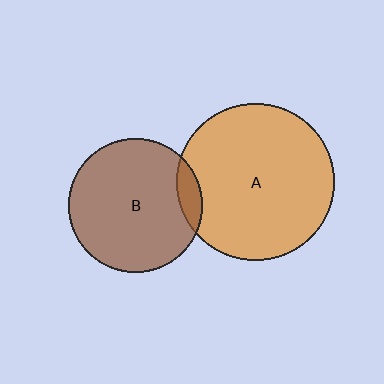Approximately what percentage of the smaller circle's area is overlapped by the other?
Approximately 10%.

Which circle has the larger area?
Circle A (orange).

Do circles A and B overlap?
Yes.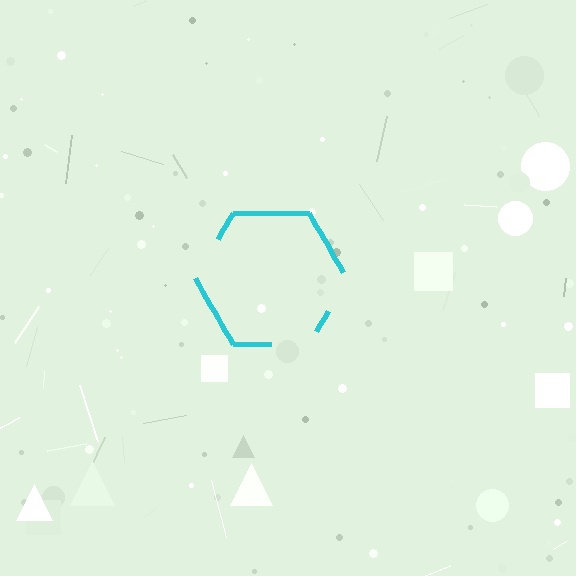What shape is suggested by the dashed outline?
The dashed outline suggests a hexagon.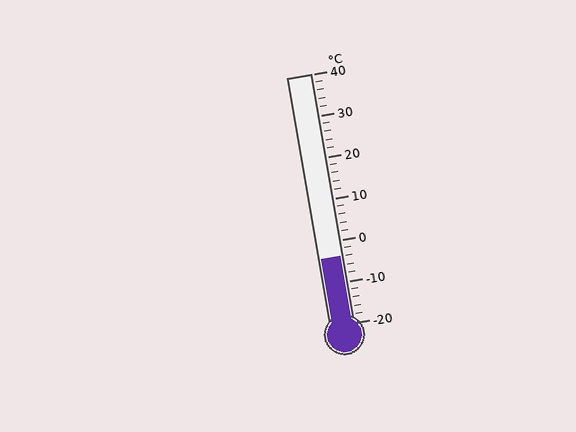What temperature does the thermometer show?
The thermometer shows approximately -4°C.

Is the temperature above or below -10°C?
The temperature is above -10°C.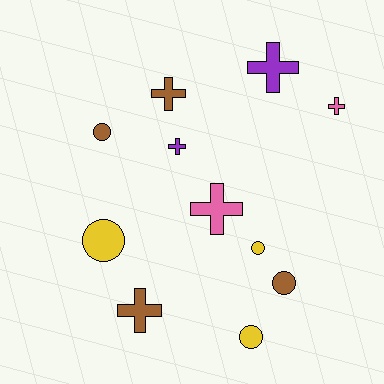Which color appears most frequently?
Brown, with 4 objects.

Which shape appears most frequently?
Cross, with 6 objects.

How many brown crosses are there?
There are 2 brown crosses.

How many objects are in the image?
There are 11 objects.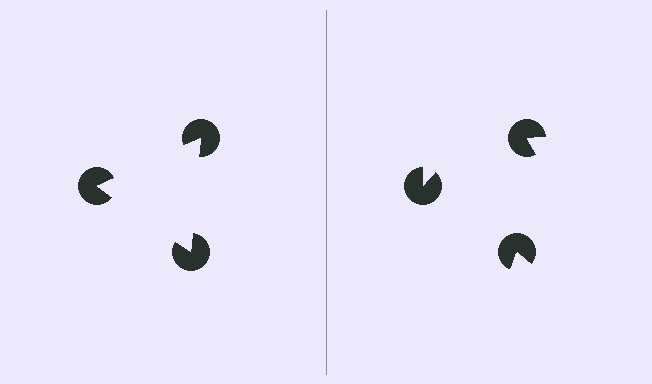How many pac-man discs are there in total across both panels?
6 — 3 on each side.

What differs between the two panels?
The pac-man discs are positioned identically on both sides; only the wedge orientations differ. On the left they align to a triangle; on the right they are misaligned.